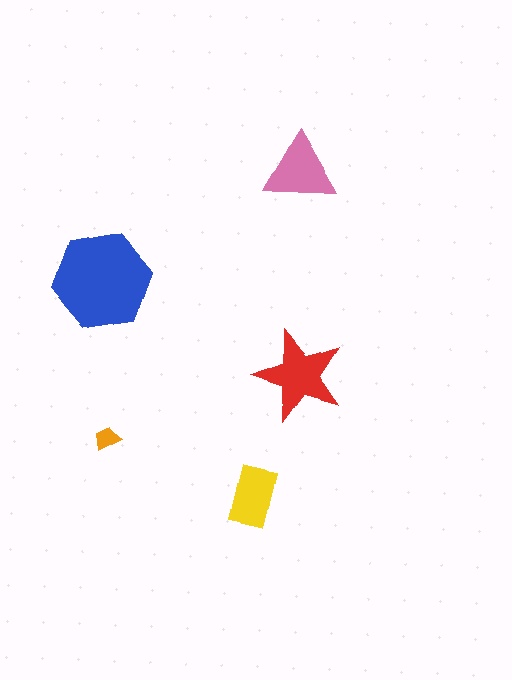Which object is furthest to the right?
The red star is rightmost.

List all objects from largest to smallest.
The blue hexagon, the red star, the pink triangle, the yellow rectangle, the orange trapezoid.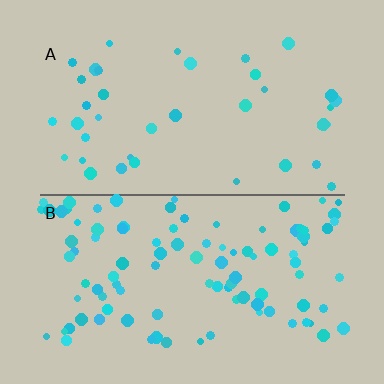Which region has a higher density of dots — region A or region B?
B (the bottom).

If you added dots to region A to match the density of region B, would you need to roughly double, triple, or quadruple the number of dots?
Approximately triple.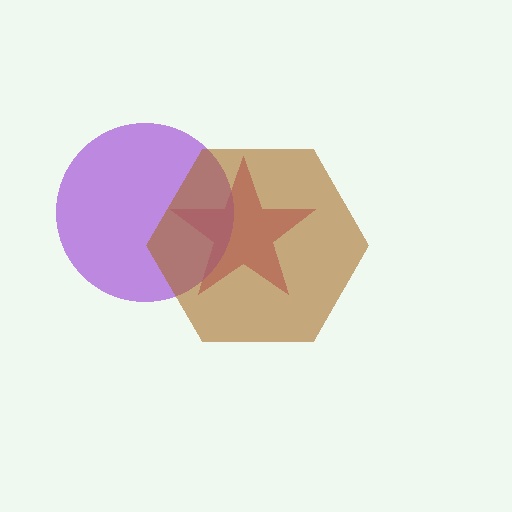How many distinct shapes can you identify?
There are 3 distinct shapes: a magenta star, a purple circle, a brown hexagon.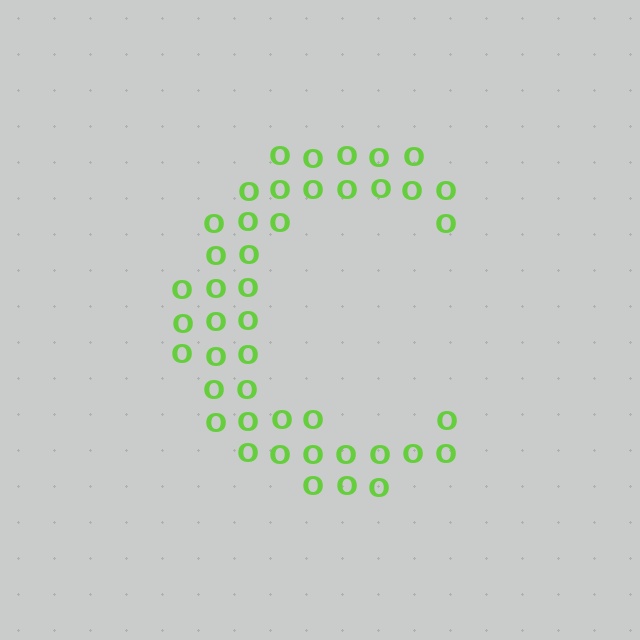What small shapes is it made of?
It is made of small letter O's.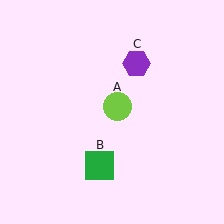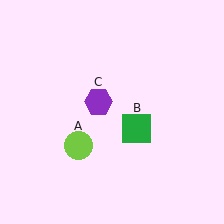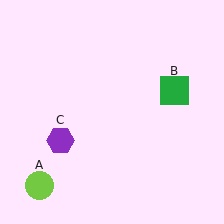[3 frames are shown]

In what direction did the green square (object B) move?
The green square (object B) moved up and to the right.